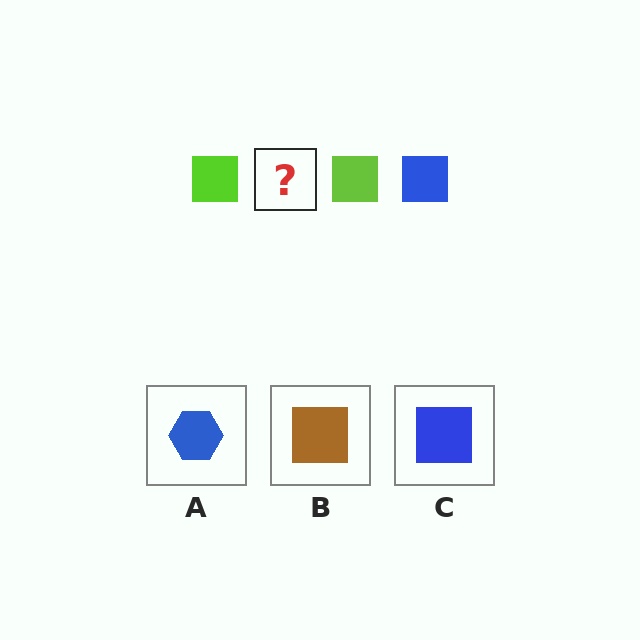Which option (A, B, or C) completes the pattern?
C.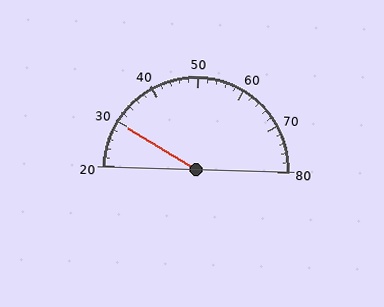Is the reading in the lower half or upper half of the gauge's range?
The reading is in the lower half of the range (20 to 80).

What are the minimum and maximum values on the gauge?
The gauge ranges from 20 to 80.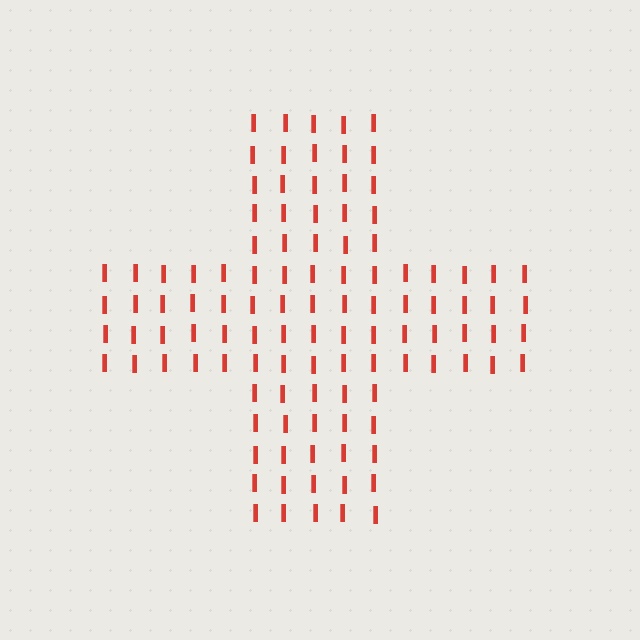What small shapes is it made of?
It is made of small letter I's.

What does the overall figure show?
The overall figure shows a cross.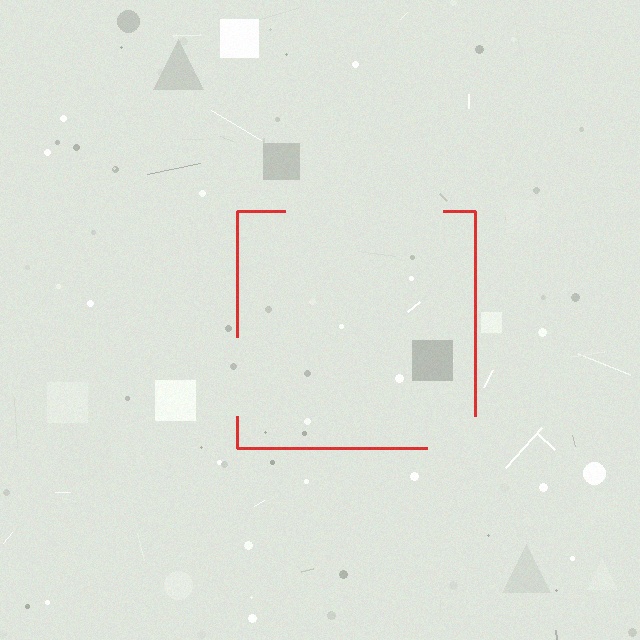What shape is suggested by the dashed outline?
The dashed outline suggests a square.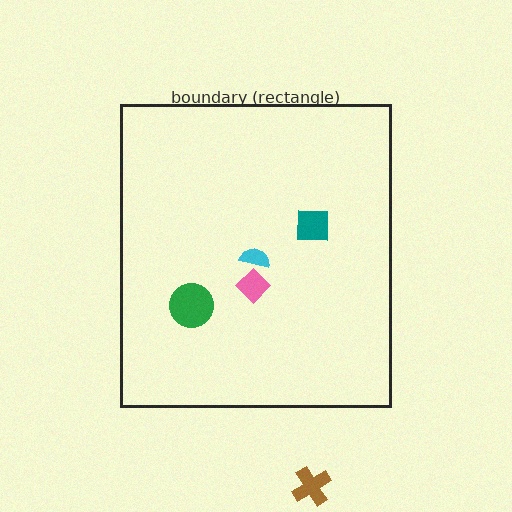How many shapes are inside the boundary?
4 inside, 1 outside.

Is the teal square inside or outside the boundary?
Inside.